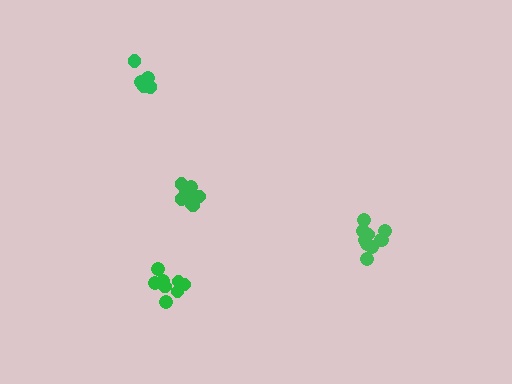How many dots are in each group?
Group 1: 8 dots, Group 2: 10 dots, Group 3: 9 dots, Group 4: 9 dots (36 total).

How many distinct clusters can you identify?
There are 4 distinct clusters.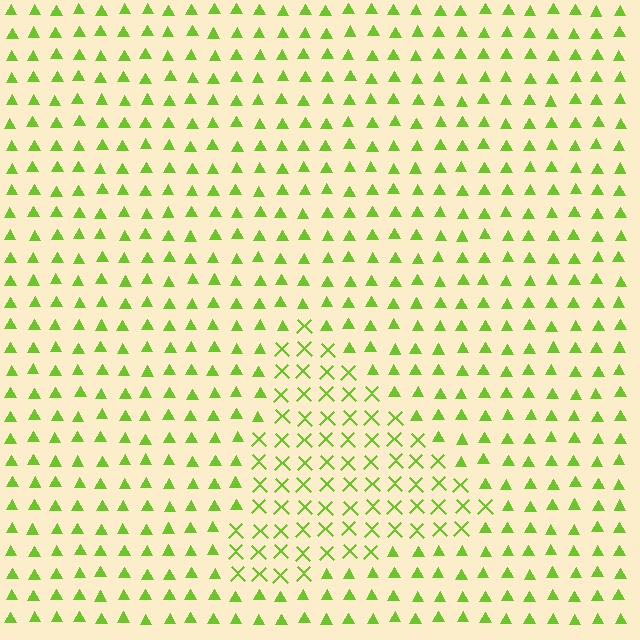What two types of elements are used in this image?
The image uses X marks inside the triangle region and triangles outside it.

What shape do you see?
I see a triangle.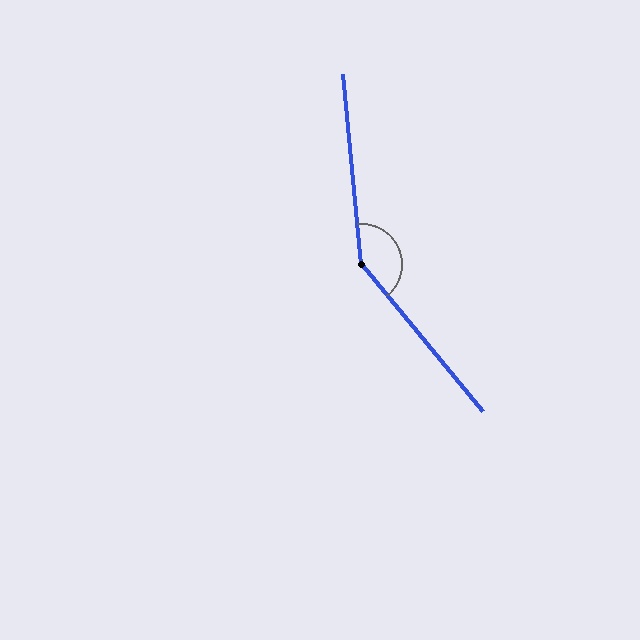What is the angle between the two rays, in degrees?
Approximately 146 degrees.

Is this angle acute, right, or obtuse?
It is obtuse.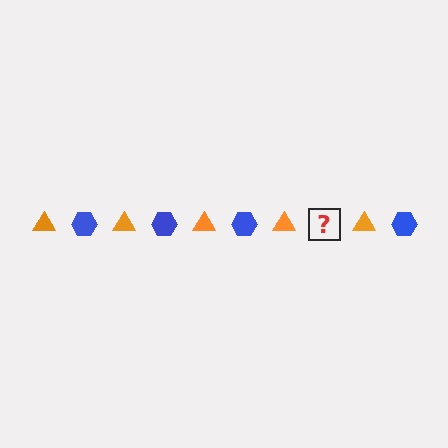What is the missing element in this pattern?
The missing element is a blue hexagon.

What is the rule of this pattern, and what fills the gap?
The rule is that the pattern alternates between orange triangle and blue hexagon. The gap should be filled with a blue hexagon.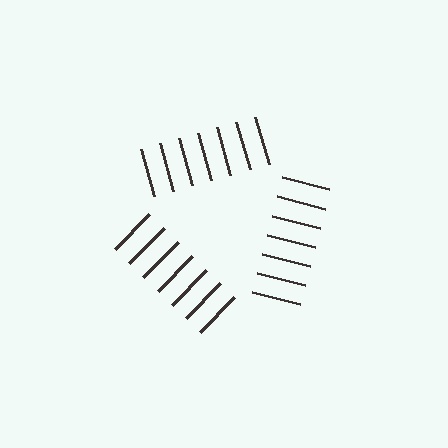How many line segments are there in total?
21 — 7 along each of the 3 edges.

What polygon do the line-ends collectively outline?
An illusory triangle — the line segments terminate on its edges but no continuous stroke is drawn.